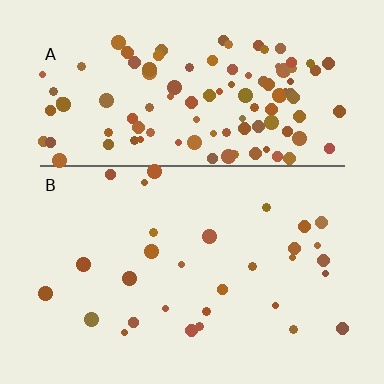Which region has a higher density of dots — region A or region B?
A (the top).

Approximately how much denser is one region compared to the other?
Approximately 3.8× — region A over region B.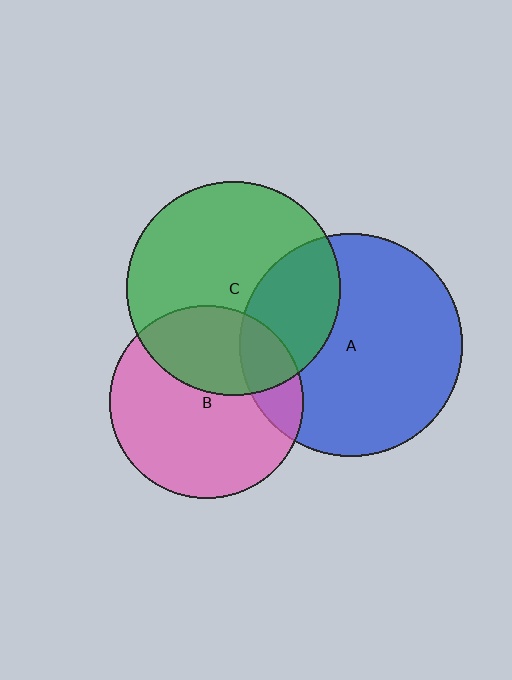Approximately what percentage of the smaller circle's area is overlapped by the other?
Approximately 15%.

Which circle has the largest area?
Circle A (blue).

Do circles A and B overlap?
Yes.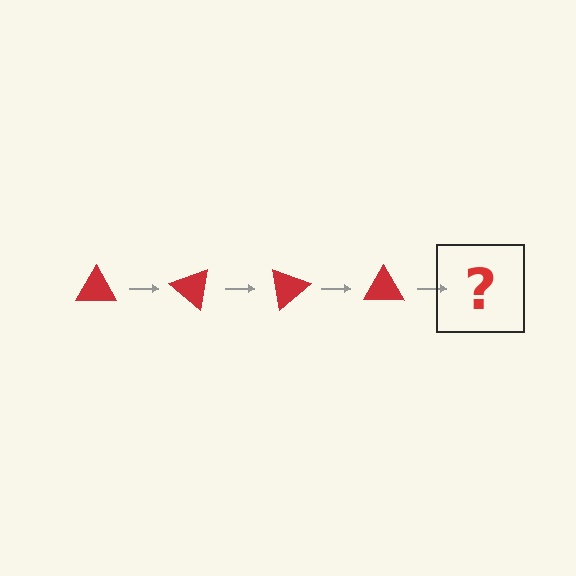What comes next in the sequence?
The next element should be a red triangle rotated 160 degrees.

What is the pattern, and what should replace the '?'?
The pattern is that the triangle rotates 40 degrees each step. The '?' should be a red triangle rotated 160 degrees.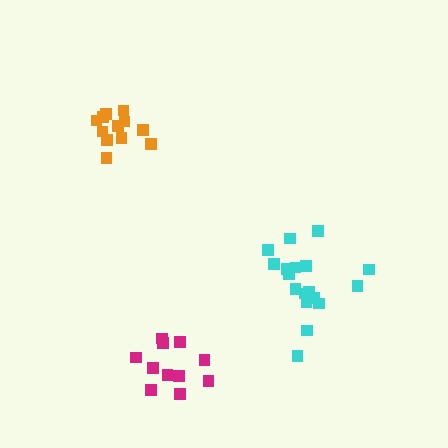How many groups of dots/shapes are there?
There are 3 groups.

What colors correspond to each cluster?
The clusters are colored: magenta, orange, cyan.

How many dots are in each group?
Group 1: 13 dots, Group 2: 12 dots, Group 3: 18 dots (43 total).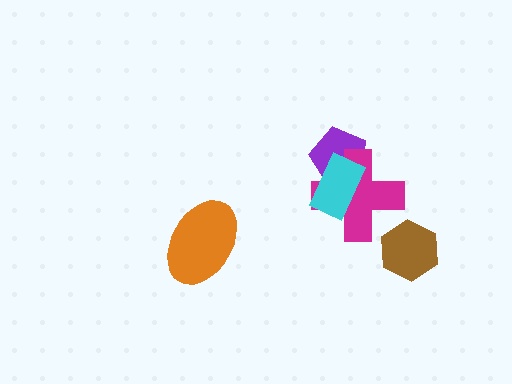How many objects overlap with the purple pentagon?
2 objects overlap with the purple pentagon.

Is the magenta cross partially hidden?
Yes, it is partially covered by another shape.